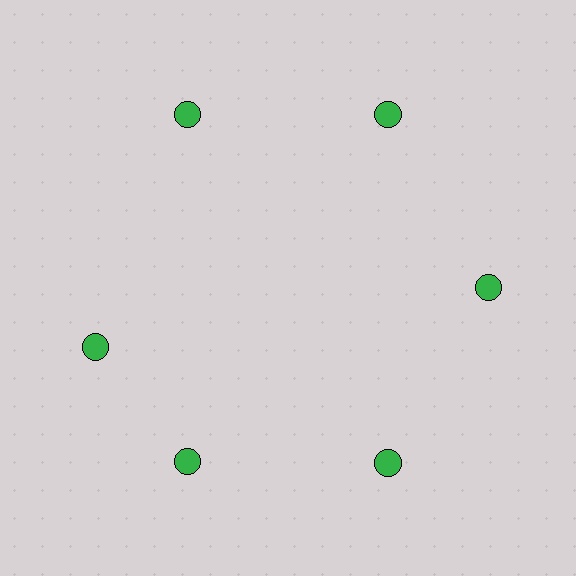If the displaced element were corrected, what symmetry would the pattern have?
It would have 6-fold rotational symmetry — the pattern would map onto itself every 60 degrees.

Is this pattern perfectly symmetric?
No. The 6 green circles are arranged in a ring, but one element near the 9 o'clock position is rotated out of alignment along the ring, breaking the 6-fold rotational symmetry.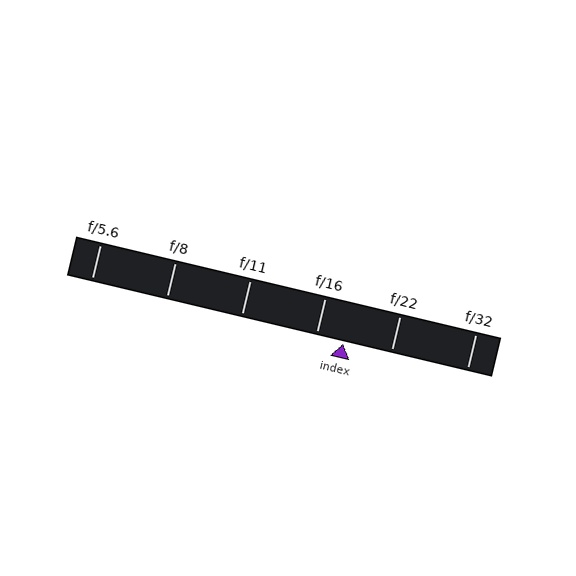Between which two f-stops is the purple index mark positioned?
The index mark is between f/16 and f/22.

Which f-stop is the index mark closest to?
The index mark is closest to f/16.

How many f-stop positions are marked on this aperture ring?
There are 6 f-stop positions marked.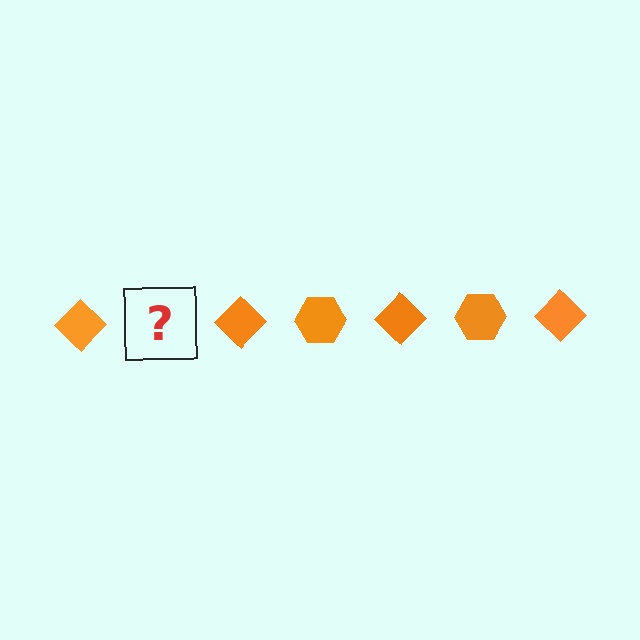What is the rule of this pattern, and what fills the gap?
The rule is that the pattern cycles through diamond, hexagon shapes in orange. The gap should be filled with an orange hexagon.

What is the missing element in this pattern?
The missing element is an orange hexagon.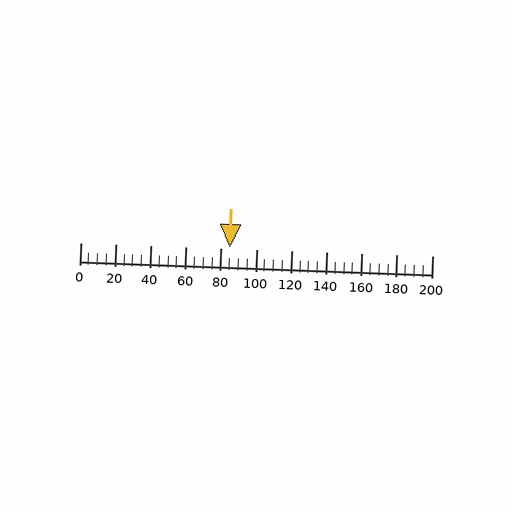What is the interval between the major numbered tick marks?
The major tick marks are spaced 20 units apart.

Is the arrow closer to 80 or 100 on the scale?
The arrow is closer to 80.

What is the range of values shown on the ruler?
The ruler shows values from 0 to 200.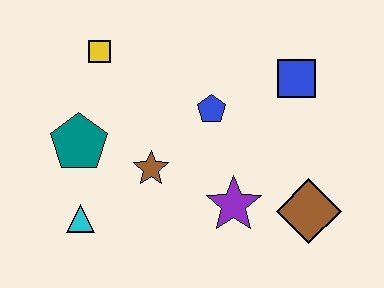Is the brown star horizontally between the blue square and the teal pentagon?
Yes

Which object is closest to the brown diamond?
The purple star is closest to the brown diamond.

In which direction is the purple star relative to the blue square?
The purple star is below the blue square.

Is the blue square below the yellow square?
Yes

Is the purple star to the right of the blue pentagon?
Yes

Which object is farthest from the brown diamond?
The yellow square is farthest from the brown diamond.